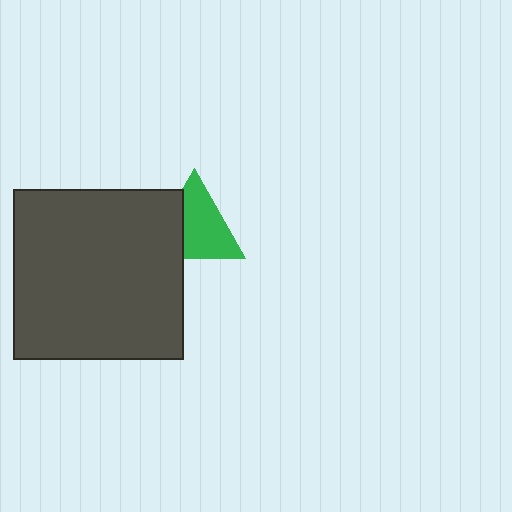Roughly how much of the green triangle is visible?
Most of it is visible (roughly 68%).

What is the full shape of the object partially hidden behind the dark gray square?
The partially hidden object is a green triangle.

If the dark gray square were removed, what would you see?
You would see the complete green triangle.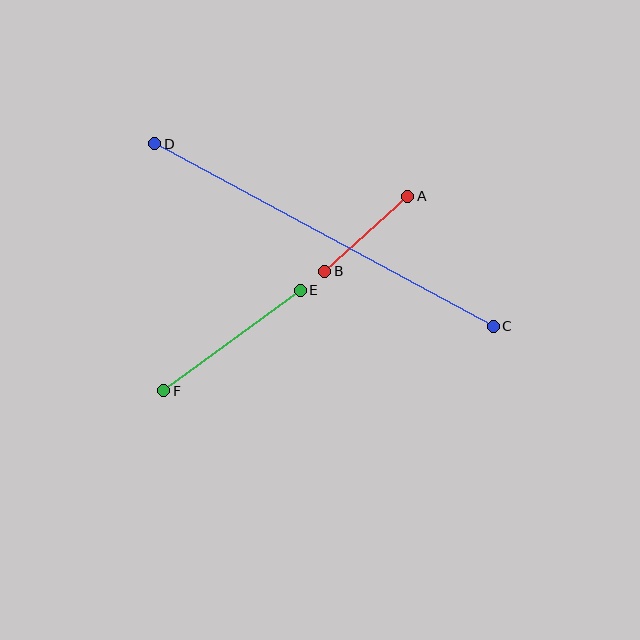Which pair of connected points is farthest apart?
Points C and D are farthest apart.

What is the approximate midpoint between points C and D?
The midpoint is at approximately (324, 235) pixels.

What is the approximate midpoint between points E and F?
The midpoint is at approximately (232, 341) pixels.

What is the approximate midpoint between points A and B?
The midpoint is at approximately (366, 234) pixels.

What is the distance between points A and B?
The distance is approximately 112 pixels.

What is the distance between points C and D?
The distance is approximately 385 pixels.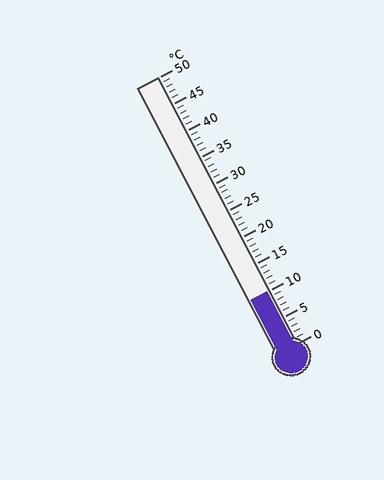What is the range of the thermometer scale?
The thermometer scale ranges from 0°C to 50°C.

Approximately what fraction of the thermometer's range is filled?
The thermometer is filled to approximately 20% of its range.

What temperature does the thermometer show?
The thermometer shows approximately 10°C.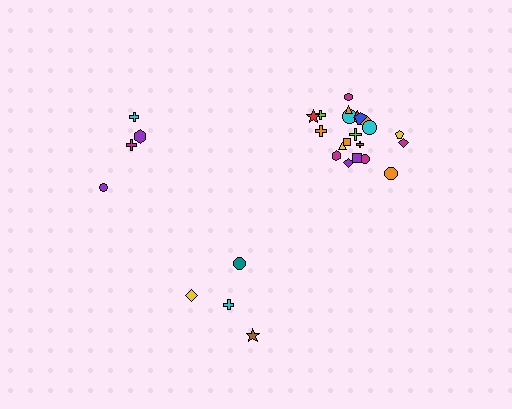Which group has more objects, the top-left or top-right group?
The top-right group.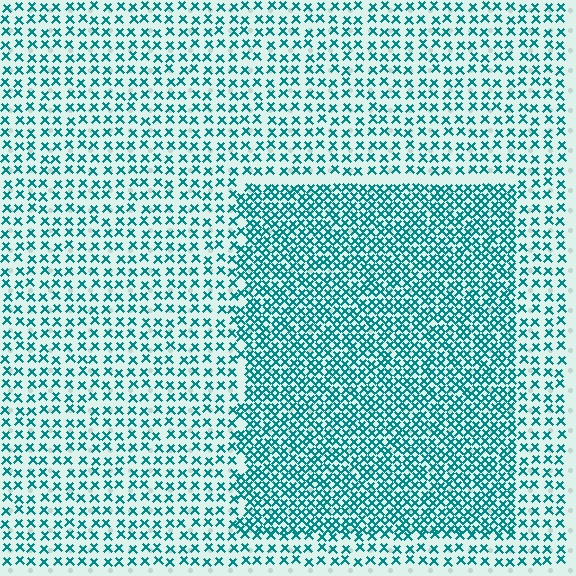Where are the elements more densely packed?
The elements are more densely packed inside the rectangle boundary.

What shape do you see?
I see a rectangle.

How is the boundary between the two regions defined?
The boundary is defined by a change in element density (approximately 2.1x ratio). All elements are the same color, size, and shape.